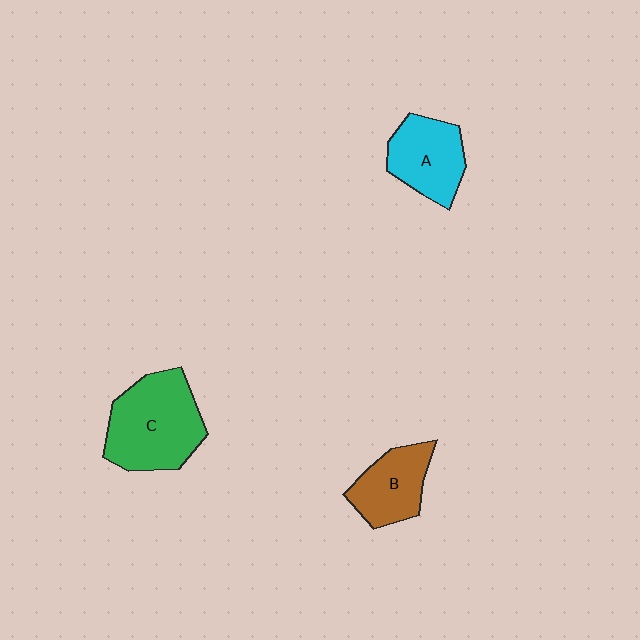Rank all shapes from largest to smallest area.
From largest to smallest: C (green), A (cyan), B (brown).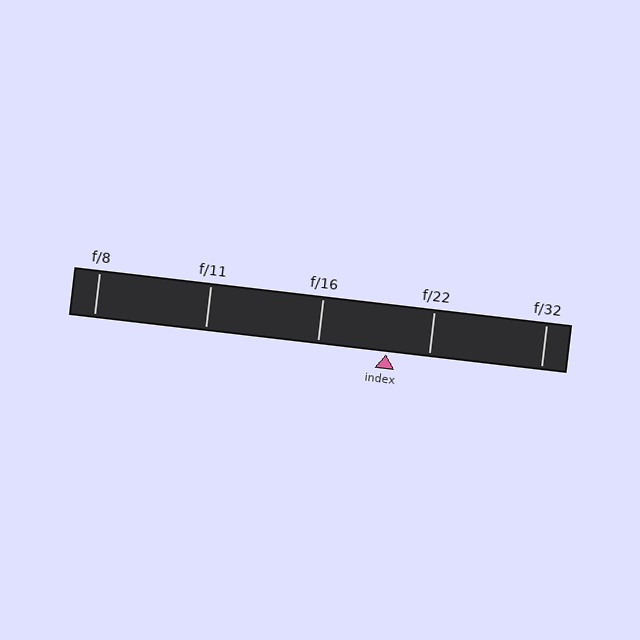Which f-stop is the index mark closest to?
The index mark is closest to f/22.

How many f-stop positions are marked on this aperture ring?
There are 5 f-stop positions marked.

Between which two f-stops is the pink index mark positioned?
The index mark is between f/16 and f/22.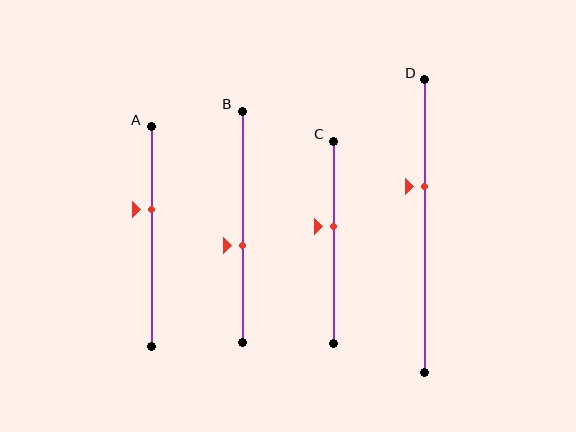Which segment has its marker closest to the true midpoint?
Segment B has its marker closest to the true midpoint.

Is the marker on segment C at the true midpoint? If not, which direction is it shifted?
No, the marker on segment C is shifted upward by about 8% of the segment length.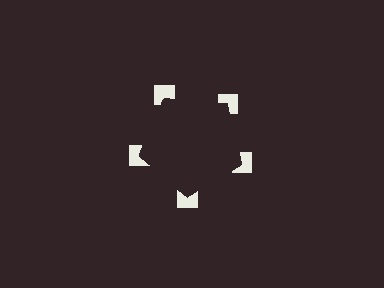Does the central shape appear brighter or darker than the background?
It typically appears slightly darker than the background, even though no actual brightness change is drawn.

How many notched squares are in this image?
There are 5 — one at each vertex of the illusory pentagon.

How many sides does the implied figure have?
5 sides.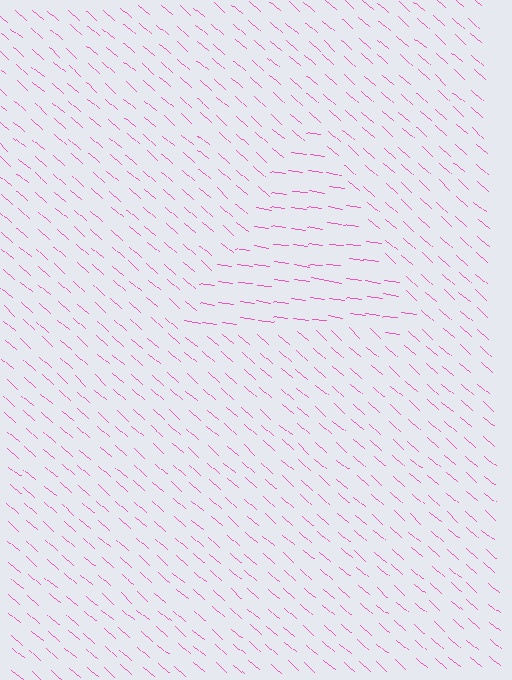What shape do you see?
I see a triangle.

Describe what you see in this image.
The image is filled with small pink line segments. A triangle region in the image has lines oriented differently from the surrounding lines, creating a visible texture boundary.